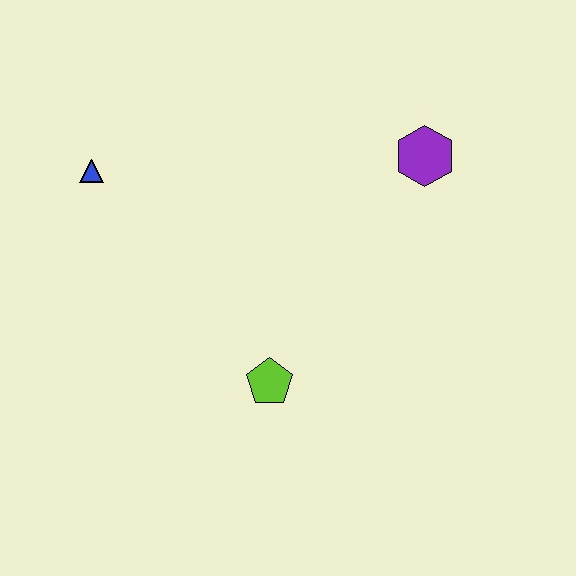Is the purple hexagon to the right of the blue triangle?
Yes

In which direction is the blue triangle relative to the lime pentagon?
The blue triangle is above the lime pentagon.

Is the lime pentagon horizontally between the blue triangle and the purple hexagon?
Yes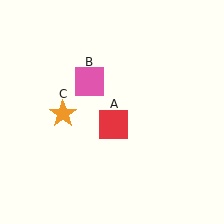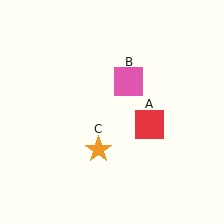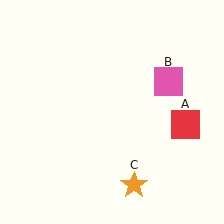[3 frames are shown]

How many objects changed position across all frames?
3 objects changed position: red square (object A), pink square (object B), orange star (object C).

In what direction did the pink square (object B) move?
The pink square (object B) moved right.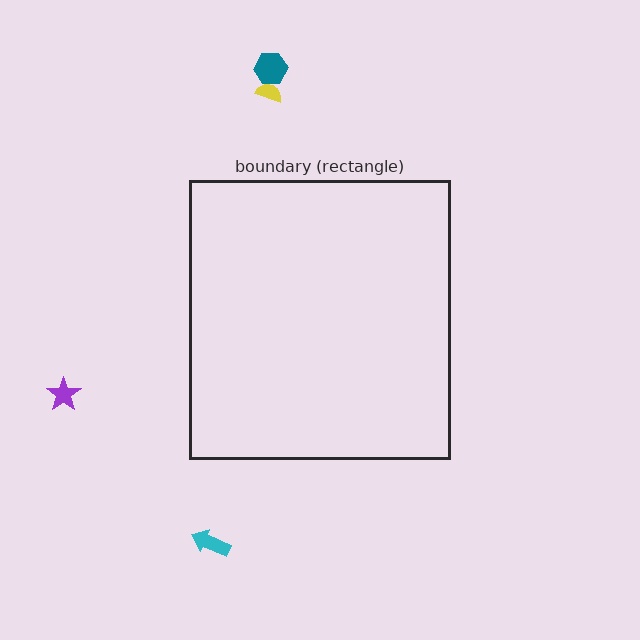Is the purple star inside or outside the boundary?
Outside.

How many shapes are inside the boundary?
0 inside, 4 outside.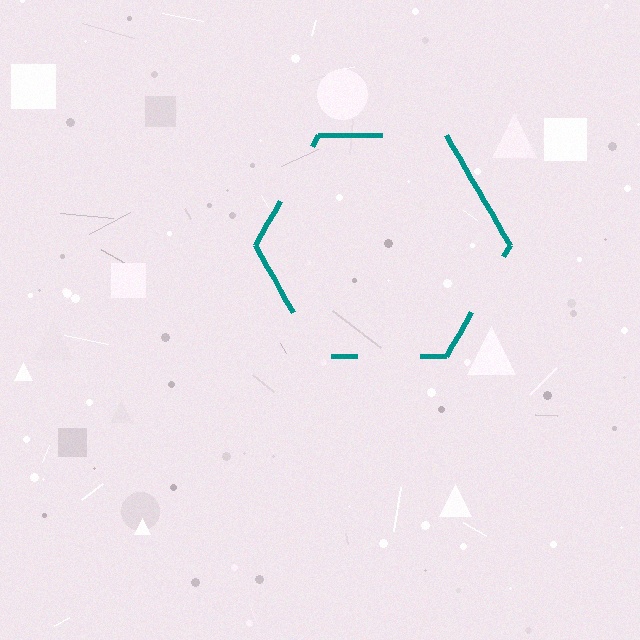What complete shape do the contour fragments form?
The contour fragments form a hexagon.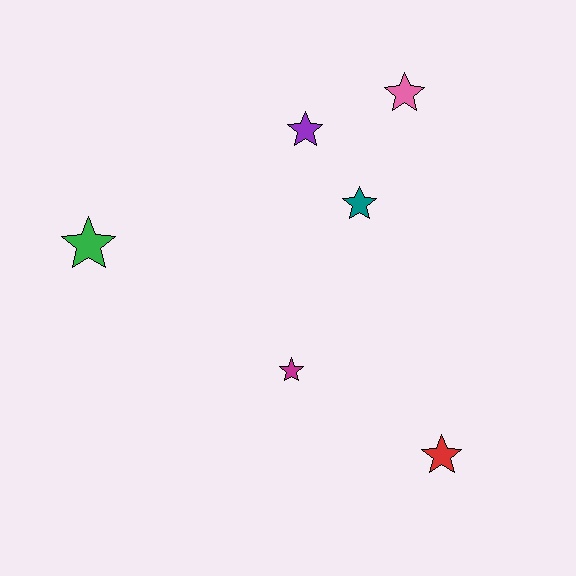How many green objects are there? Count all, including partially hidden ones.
There is 1 green object.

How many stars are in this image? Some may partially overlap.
There are 6 stars.